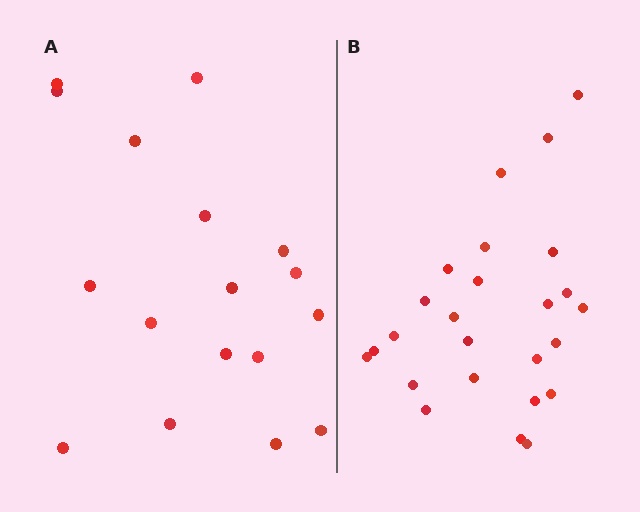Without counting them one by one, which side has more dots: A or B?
Region B (the right region) has more dots.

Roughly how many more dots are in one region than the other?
Region B has roughly 8 or so more dots than region A.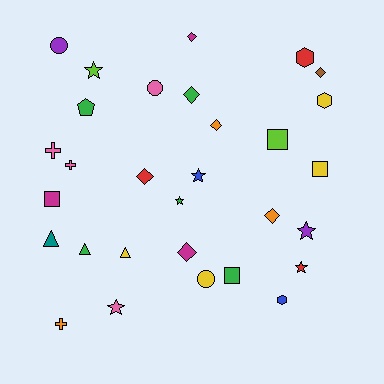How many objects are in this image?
There are 30 objects.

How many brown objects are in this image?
There is 1 brown object.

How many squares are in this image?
There are 4 squares.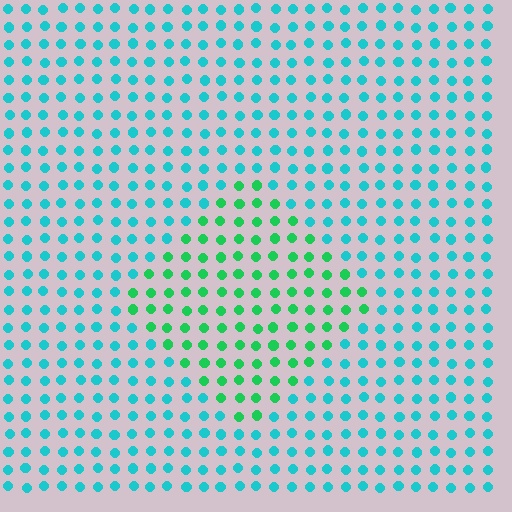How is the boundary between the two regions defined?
The boundary is defined purely by a slight shift in hue (about 42 degrees). Spacing, size, and orientation are identical on both sides.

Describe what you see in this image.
The image is filled with small cyan elements in a uniform arrangement. A diamond-shaped region is visible where the elements are tinted to a slightly different hue, forming a subtle color boundary.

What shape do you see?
I see a diamond.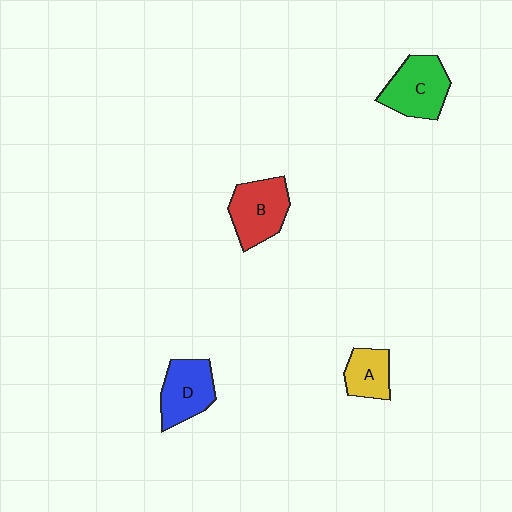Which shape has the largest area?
Shape C (green).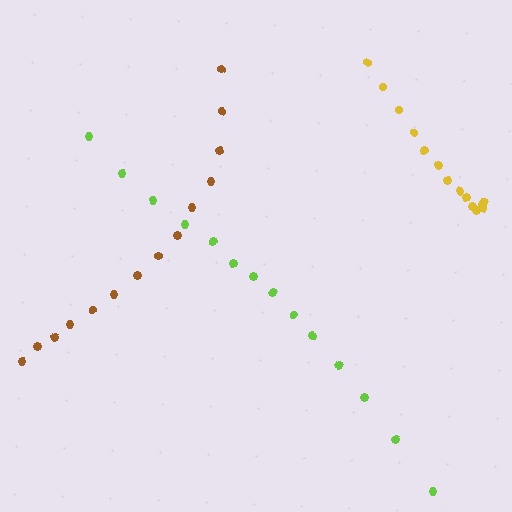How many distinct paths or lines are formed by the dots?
There are 3 distinct paths.